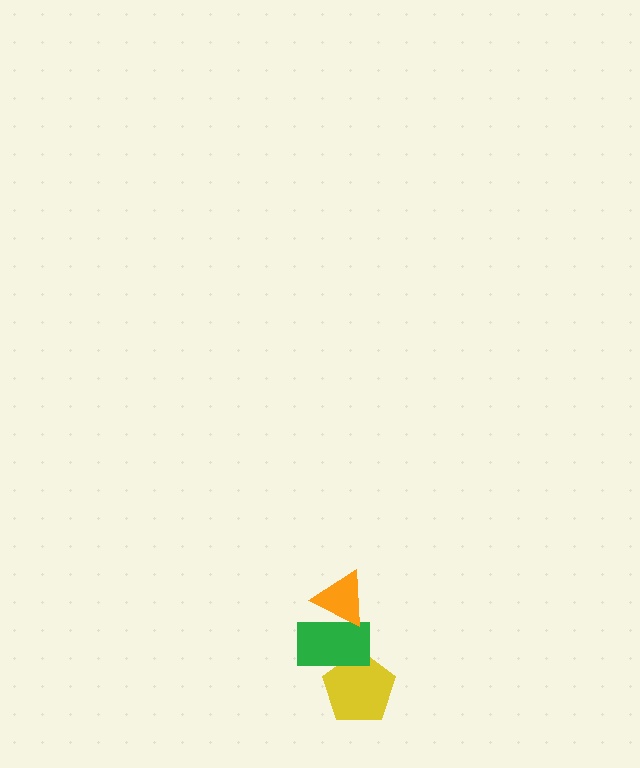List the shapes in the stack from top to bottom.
From top to bottom: the orange triangle, the green rectangle, the yellow pentagon.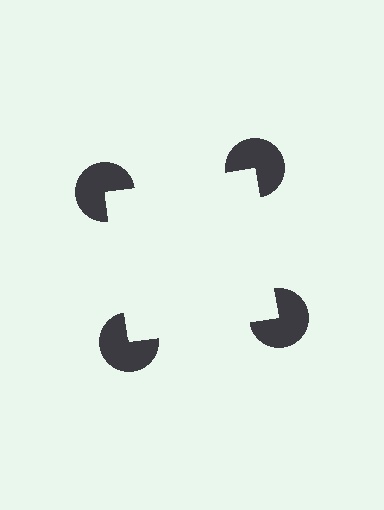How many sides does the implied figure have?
4 sides.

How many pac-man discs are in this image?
There are 4 — one at each vertex of the illusory square.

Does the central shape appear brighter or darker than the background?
It typically appears slightly brighter than the background, even though no actual brightness change is drawn.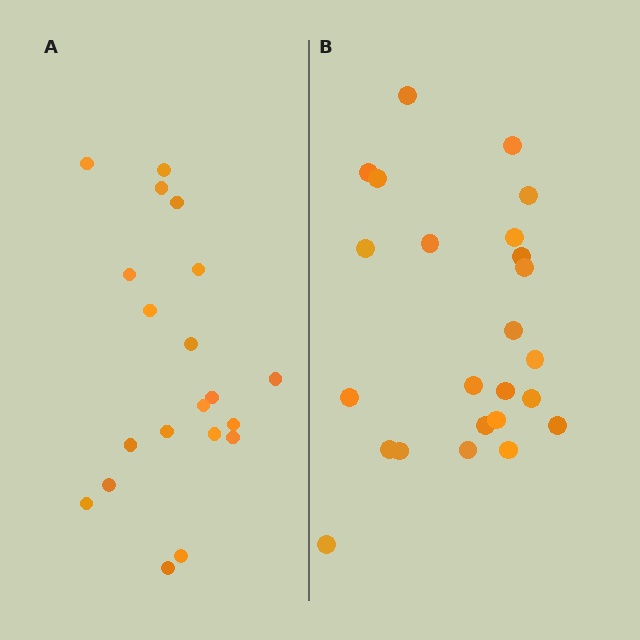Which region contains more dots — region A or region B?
Region B (the right region) has more dots.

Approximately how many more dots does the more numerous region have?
Region B has about 4 more dots than region A.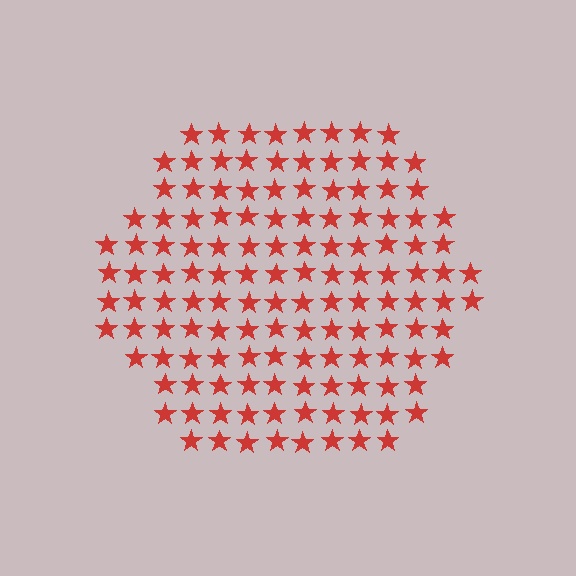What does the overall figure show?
The overall figure shows a hexagon.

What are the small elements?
The small elements are stars.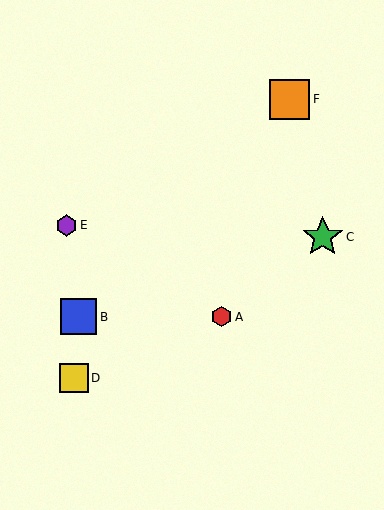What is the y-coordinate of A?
Object A is at y≈317.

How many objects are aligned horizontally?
2 objects (A, B) are aligned horizontally.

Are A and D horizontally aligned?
No, A is at y≈317 and D is at y≈378.